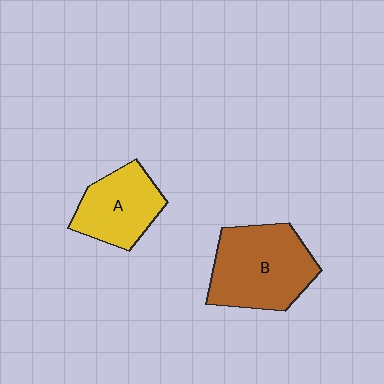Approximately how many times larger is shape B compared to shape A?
Approximately 1.4 times.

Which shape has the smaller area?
Shape A (yellow).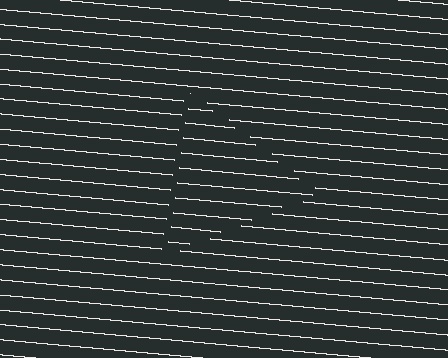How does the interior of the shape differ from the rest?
The interior of the shape contains the same grating, shifted by half a period — the contour is defined by the phase discontinuity where line-ends from the inner and outer gratings abut.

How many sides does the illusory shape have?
3 sides — the line-ends trace a triangle.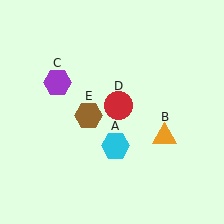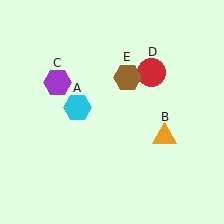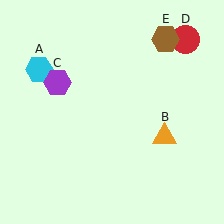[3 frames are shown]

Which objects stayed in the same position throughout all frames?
Orange triangle (object B) and purple hexagon (object C) remained stationary.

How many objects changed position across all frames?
3 objects changed position: cyan hexagon (object A), red circle (object D), brown hexagon (object E).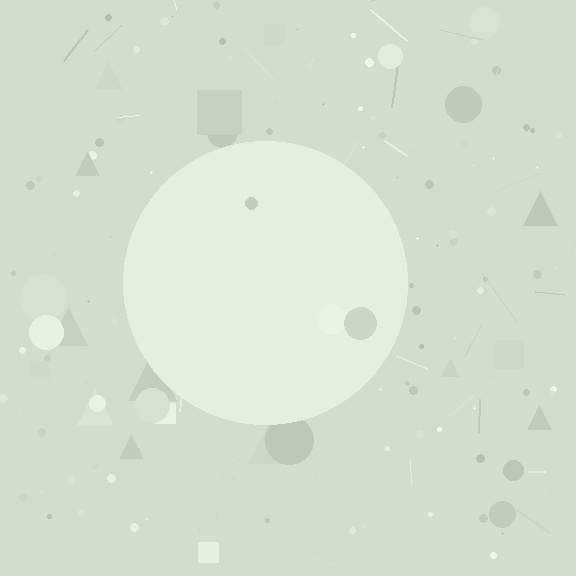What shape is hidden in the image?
A circle is hidden in the image.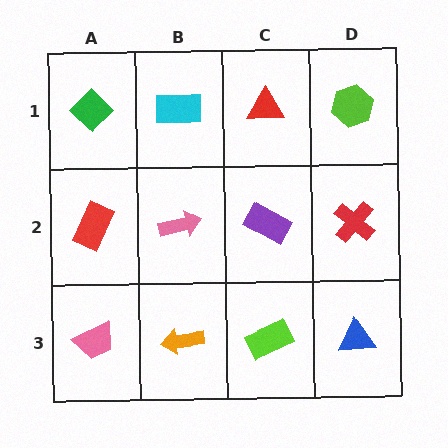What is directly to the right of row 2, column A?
A pink arrow.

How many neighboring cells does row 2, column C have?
4.